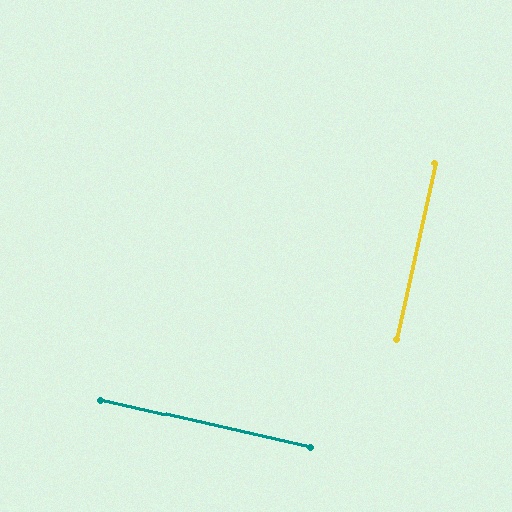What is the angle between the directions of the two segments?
Approximately 90 degrees.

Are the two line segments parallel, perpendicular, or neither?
Perpendicular — they meet at approximately 90°.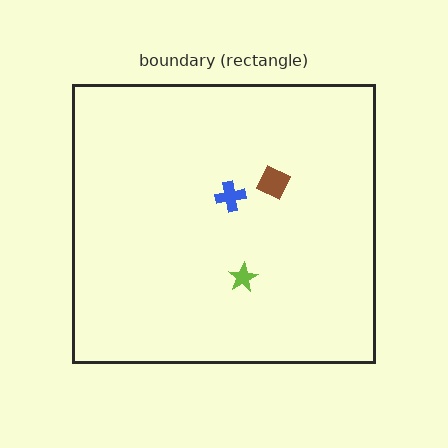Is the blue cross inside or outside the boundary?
Inside.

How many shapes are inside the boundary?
3 inside, 0 outside.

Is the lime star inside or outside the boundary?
Inside.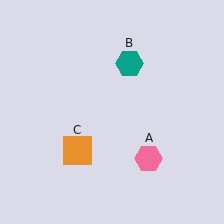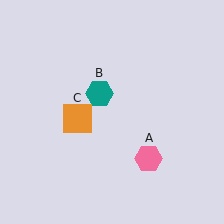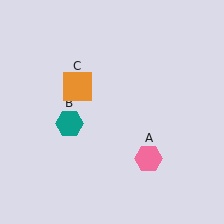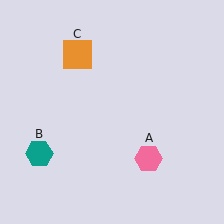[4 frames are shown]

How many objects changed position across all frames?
2 objects changed position: teal hexagon (object B), orange square (object C).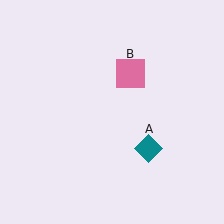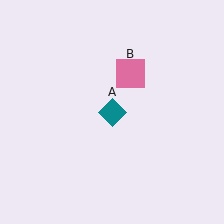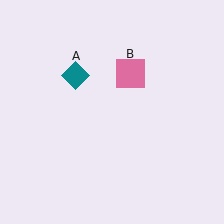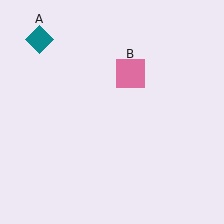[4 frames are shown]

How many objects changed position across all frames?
1 object changed position: teal diamond (object A).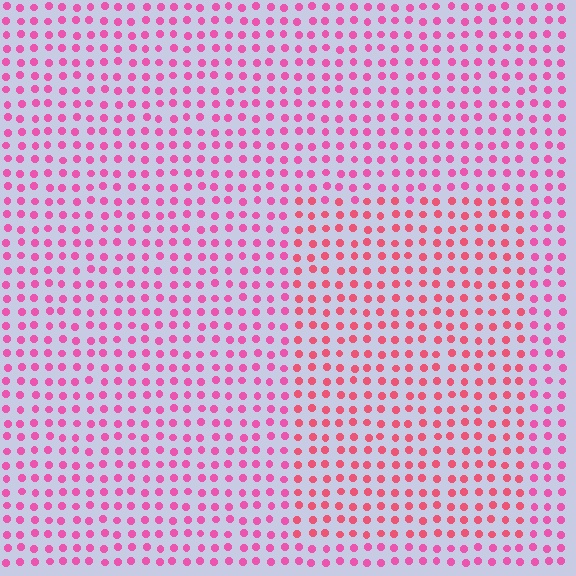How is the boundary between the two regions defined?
The boundary is defined purely by a slight shift in hue (about 23 degrees). Spacing, size, and orientation are identical on both sides.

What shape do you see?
I see a rectangle.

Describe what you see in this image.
The image is filled with small pink elements in a uniform arrangement. A rectangle-shaped region is visible where the elements are tinted to a slightly different hue, forming a subtle color boundary.